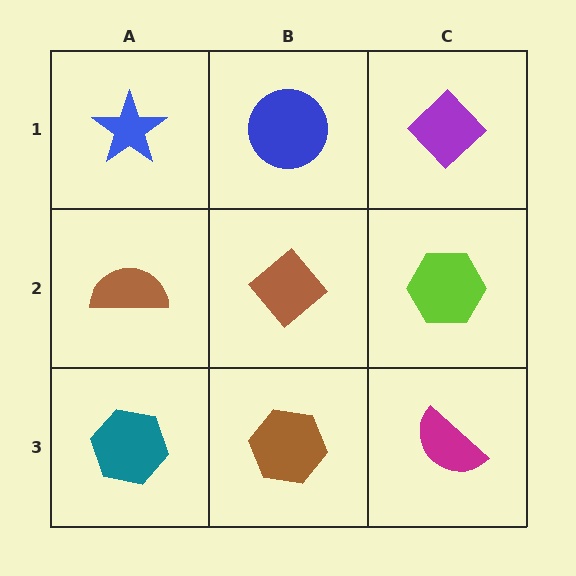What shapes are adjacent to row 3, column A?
A brown semicircle (row 2, column A), a brown hexagon (row 3, column B).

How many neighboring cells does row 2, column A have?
3.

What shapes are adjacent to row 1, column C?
A lime hexagon (row 2, column C), a blue circle (row 1, column B).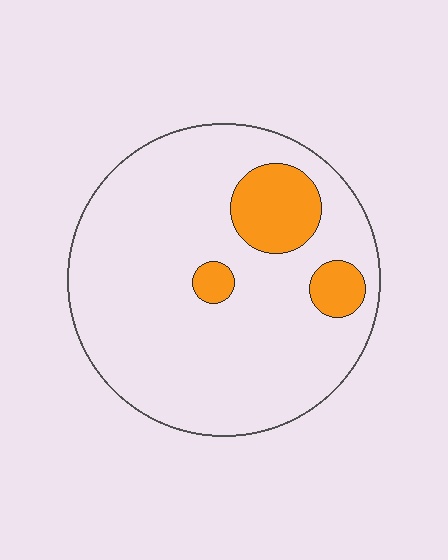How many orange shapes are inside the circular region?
3.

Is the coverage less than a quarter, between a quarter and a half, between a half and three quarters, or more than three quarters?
Less than a quarter.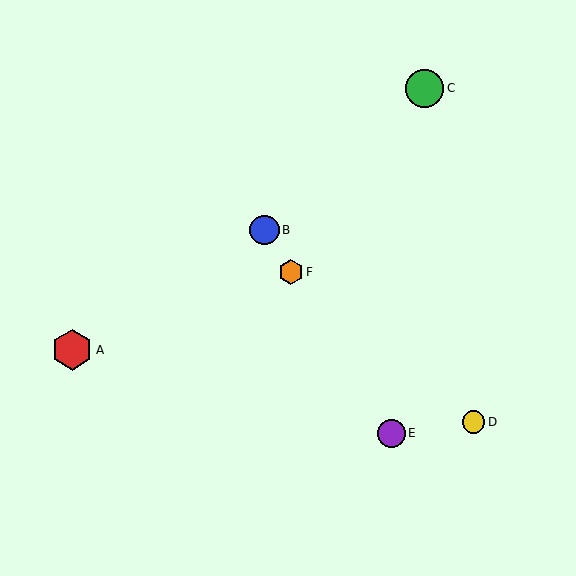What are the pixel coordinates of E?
Object E is at (391, 433).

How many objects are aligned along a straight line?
3 objects (B, E, F) are aligned along a straight line.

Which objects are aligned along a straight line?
Objects B, E, F are aligned along a straight line.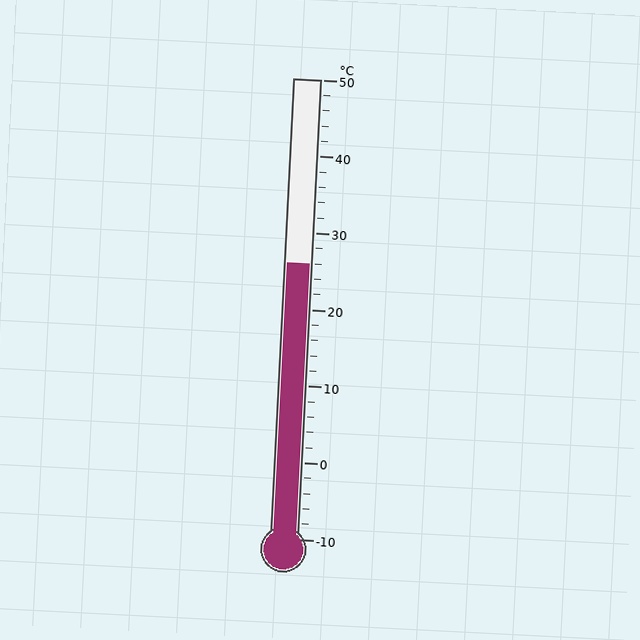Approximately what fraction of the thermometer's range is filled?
The thermometer is filled to approximately 60% of its range.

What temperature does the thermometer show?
The thermometer shows approximately 26°C.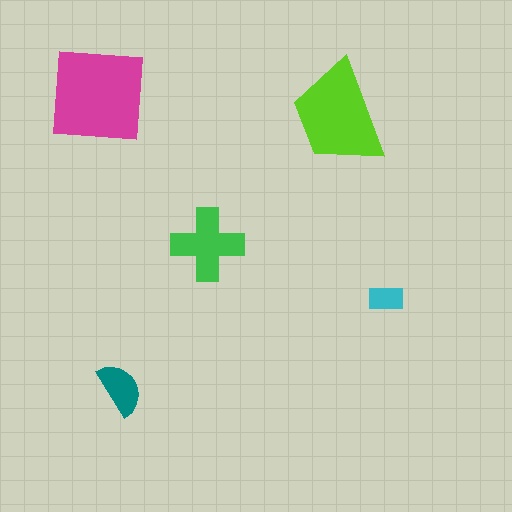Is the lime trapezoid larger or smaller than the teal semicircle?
Larger.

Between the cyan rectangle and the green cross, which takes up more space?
The green cross.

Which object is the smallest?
The cyan rectangle.